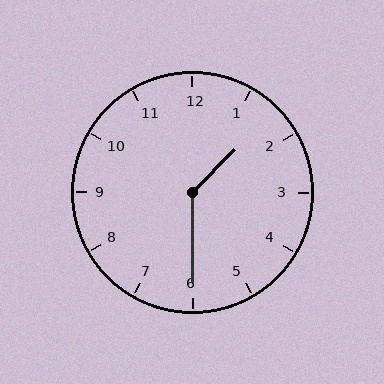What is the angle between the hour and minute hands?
Approximately 135 degrees.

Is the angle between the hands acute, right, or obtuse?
It is obtuse.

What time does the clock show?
1:30.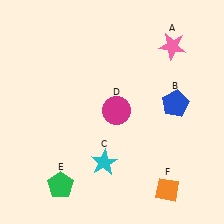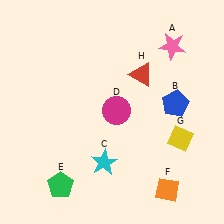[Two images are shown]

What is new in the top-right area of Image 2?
A red triangle (H) was added in the top-right area of Image 2.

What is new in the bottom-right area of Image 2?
A yellow diamond (G) was added in the bottom-right area of Image 2.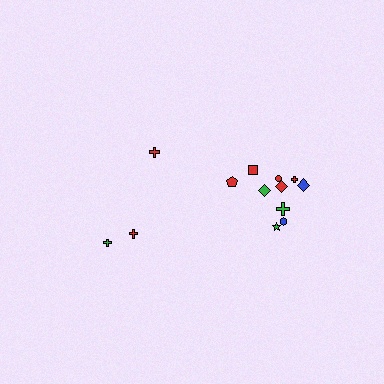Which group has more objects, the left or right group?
The right group.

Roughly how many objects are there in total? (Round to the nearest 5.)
Roughly 15 objects in total.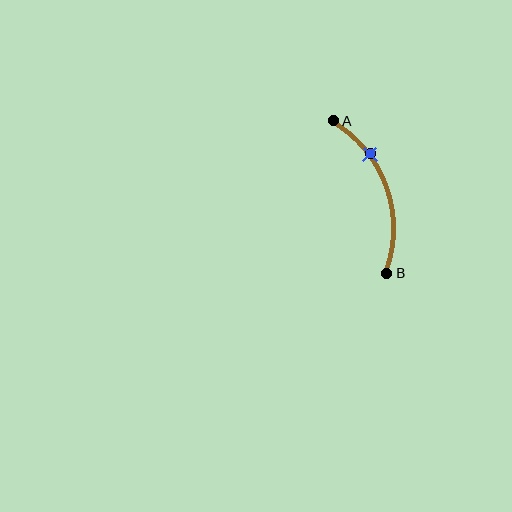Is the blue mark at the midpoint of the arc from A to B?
No. The blue mark lies on the arc but is closer to endpoint A. The arc midpoint would be at the point on the curve equidistant along the arc from both A and B.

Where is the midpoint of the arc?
The arc midpoint is the point on the curve farthest from the straight line joining A and B. It sits to the right of that line.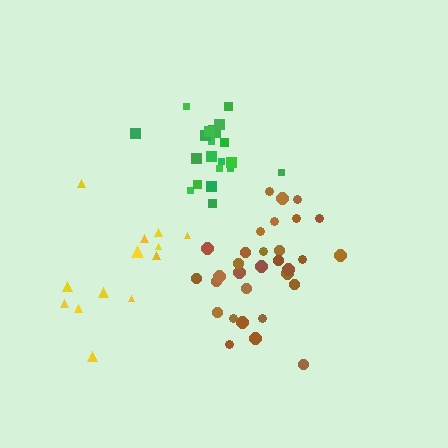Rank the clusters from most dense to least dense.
green, brown, yellow.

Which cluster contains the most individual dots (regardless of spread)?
Brown (31).